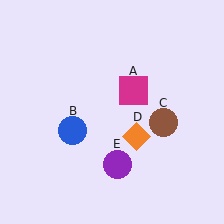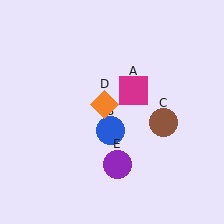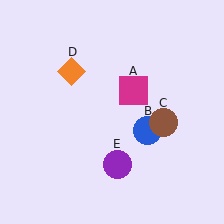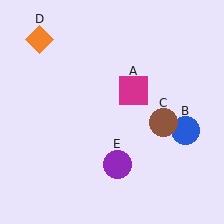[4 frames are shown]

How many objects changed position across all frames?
2 objects changed position: blue circle (object B), orange diamond (object D).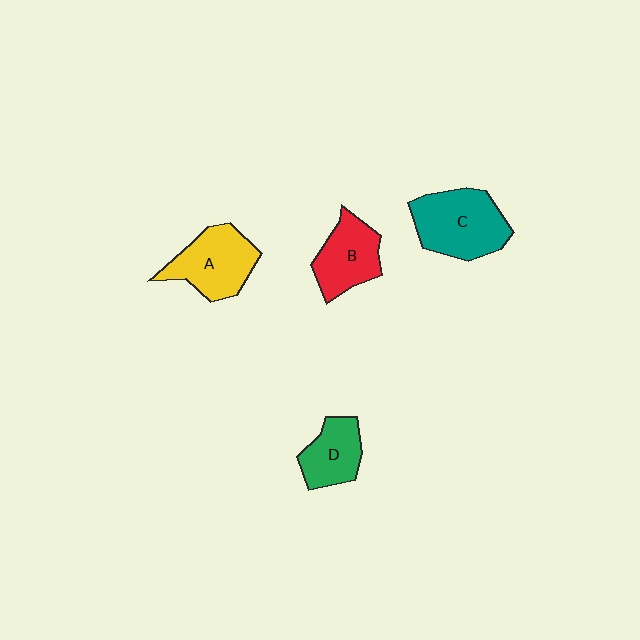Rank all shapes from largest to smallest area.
From largest to smallest: C (teal), A (yellow), B (red), D (green).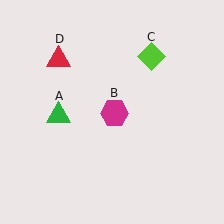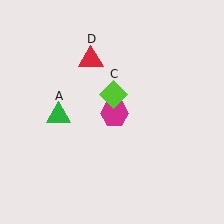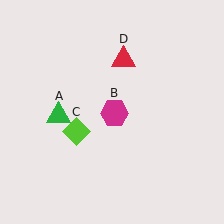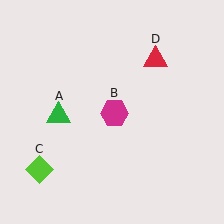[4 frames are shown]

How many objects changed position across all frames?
2 objects changed position: lime diamond (object C), red triangle (object D).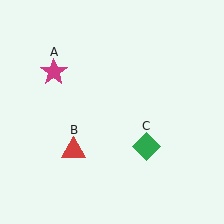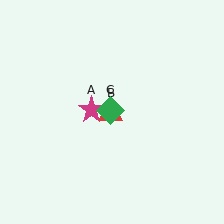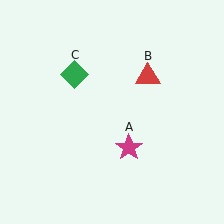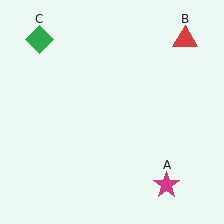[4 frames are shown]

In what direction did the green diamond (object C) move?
The green diamond (object C) moved up and to the left.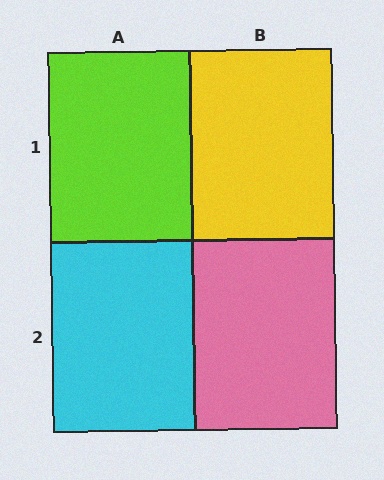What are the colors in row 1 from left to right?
Lime, yellow.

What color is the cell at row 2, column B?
Pink.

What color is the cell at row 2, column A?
Cyan.